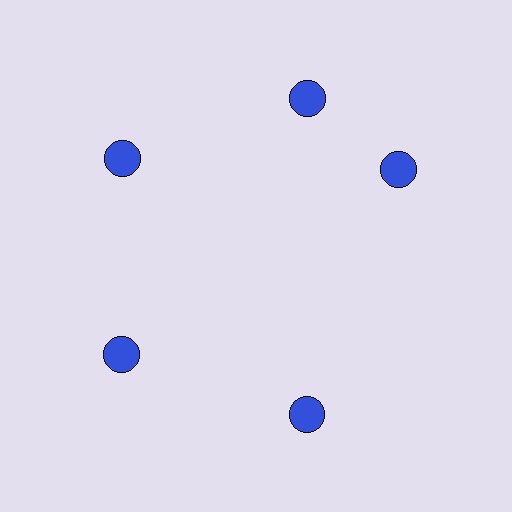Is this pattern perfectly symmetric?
No. The 5 blue circles are arranged in a ring, but one element near the 3 o'clock position is rotated out of alignment along the ring, breaking the 5-fold rotational symmetry.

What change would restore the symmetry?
The symmetry would be restored by rotating it back into even spacing with its neighbors so that all 5 circles sit at equal angles and equal distance from the center.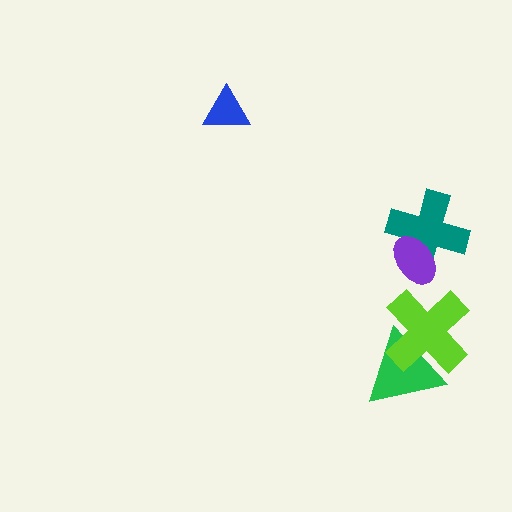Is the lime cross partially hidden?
No, no other shape covers it.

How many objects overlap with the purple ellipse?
1 object overlaps with the purple ellipse.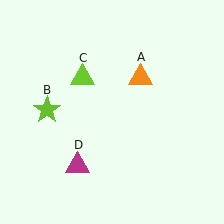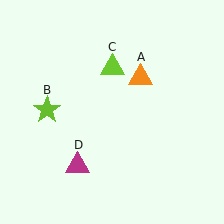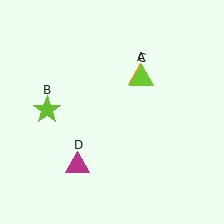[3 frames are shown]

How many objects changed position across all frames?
1 object changed position: lime triangle (object C).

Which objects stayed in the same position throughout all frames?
Orange triangle (object A) and lime star (object B) and magenta triangle (object D) remained stationary.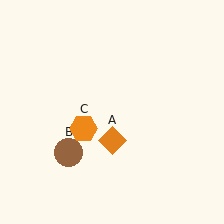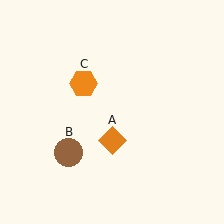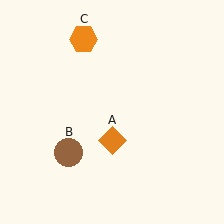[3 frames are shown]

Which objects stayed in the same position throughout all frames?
Orange diamond (object A) and brown circle (object B) remained stationary.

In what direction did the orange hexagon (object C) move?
The orange hexagon (object C) moved up.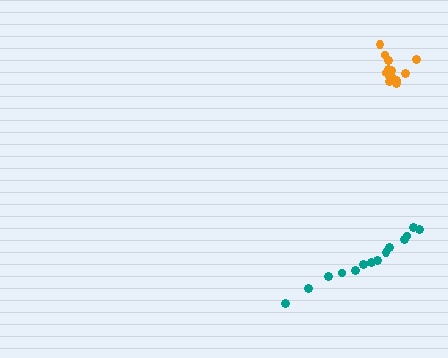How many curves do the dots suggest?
There are 2 distinct paths.